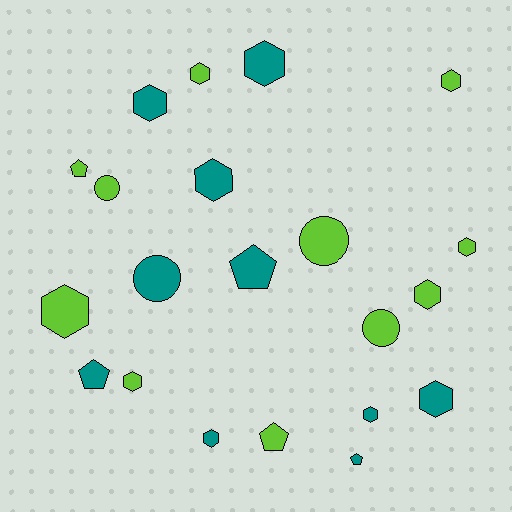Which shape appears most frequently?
Hexagon, with 12 objects.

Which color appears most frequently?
Lime, with 11 objects.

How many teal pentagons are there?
There are 3 teal pentagons.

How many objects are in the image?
There are 21 objects.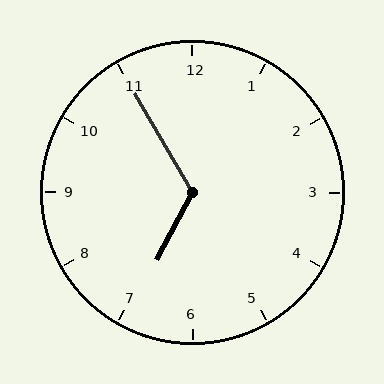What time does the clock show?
6:55.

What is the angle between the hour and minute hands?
Approximately 122 degrees.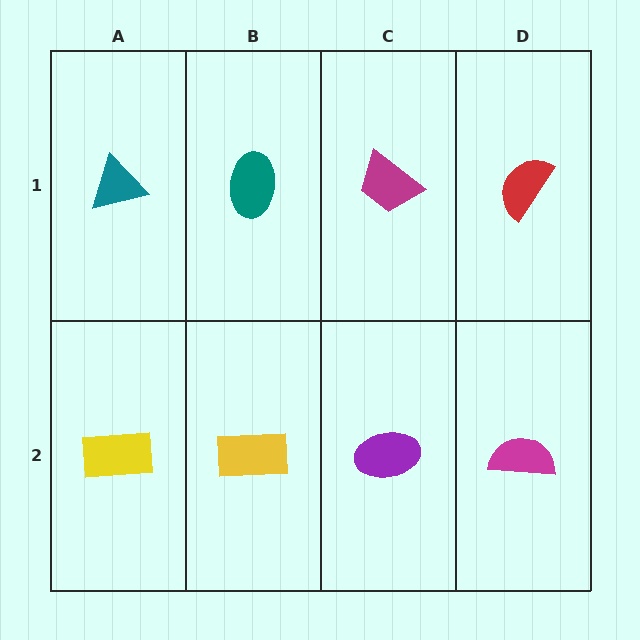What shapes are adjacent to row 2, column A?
A teal triangle (row 1, column A), a yellow rectangle (row 2, column B).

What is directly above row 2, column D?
A red semicircle.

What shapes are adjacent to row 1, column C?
A purple ellipse (row 2, column C), a teal ellipse (row 1, column B), a red semicircle (row 1, column D).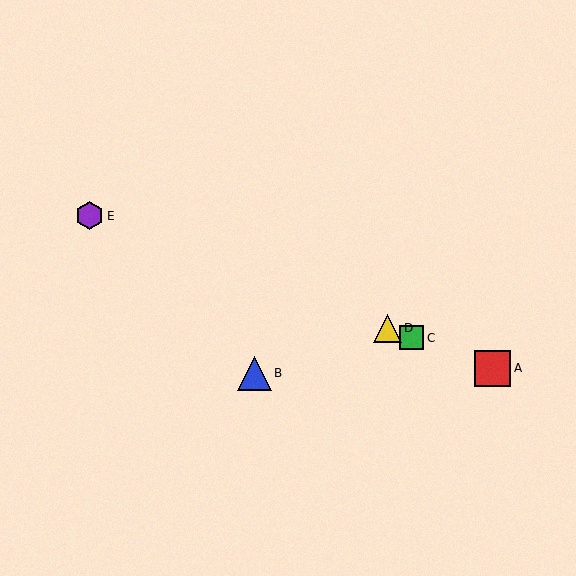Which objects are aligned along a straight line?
Objects A, C, D, E are aligned along a straight line.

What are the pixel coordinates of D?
Object D is at (387, 328).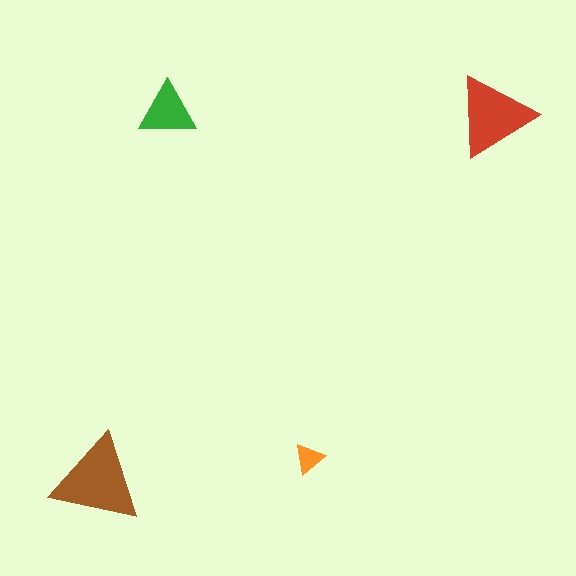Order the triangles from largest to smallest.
the brown one, the red one, the green one, the orange one.